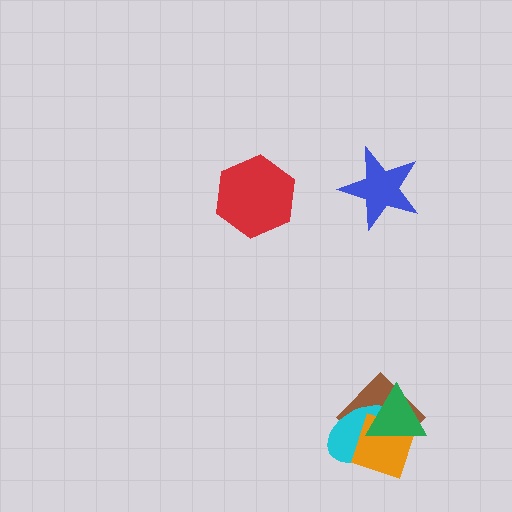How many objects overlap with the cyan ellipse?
3 objects overlap with the cyan ellipse.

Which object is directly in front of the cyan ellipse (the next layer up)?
The orange square is directly in front of the cyan ellipse.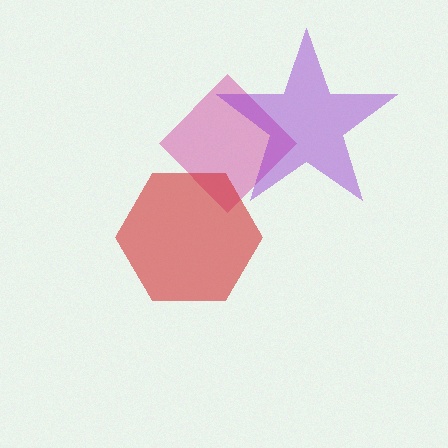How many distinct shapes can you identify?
There are 3 distinct shapes: a magenta diamond, a purple star, a red hexagon.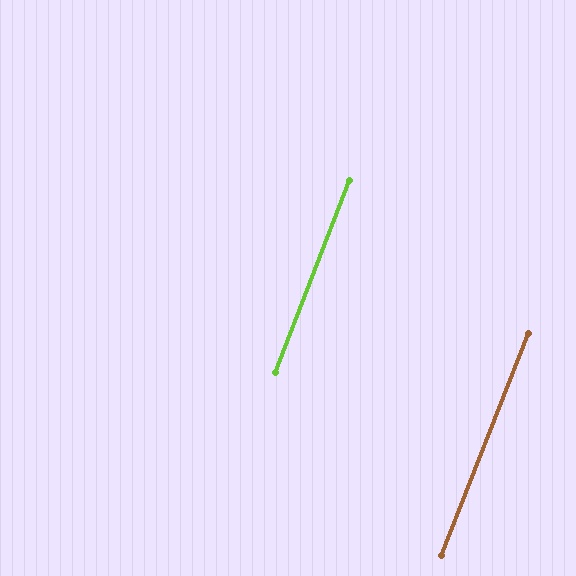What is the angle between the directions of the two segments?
Approximately 0 degrees.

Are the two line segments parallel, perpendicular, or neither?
Parallel — their directions differ by only 0.3°.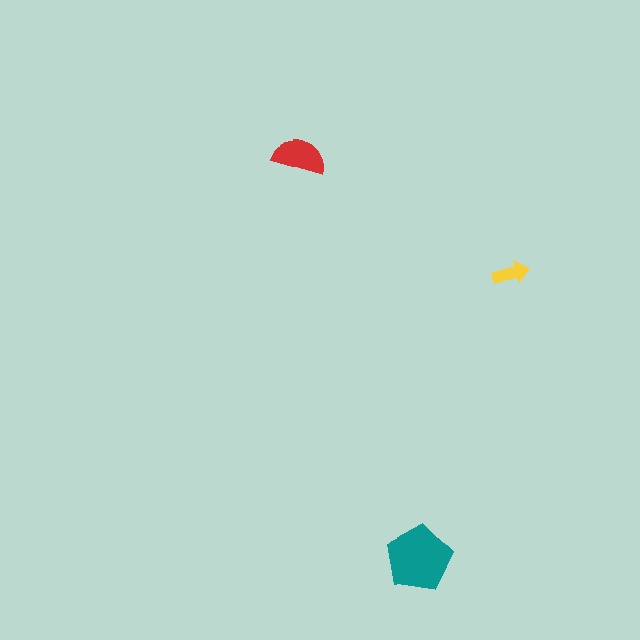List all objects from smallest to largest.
The yellow arrow, the red semicircle, the teal pentagon.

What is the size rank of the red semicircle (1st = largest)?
2nd.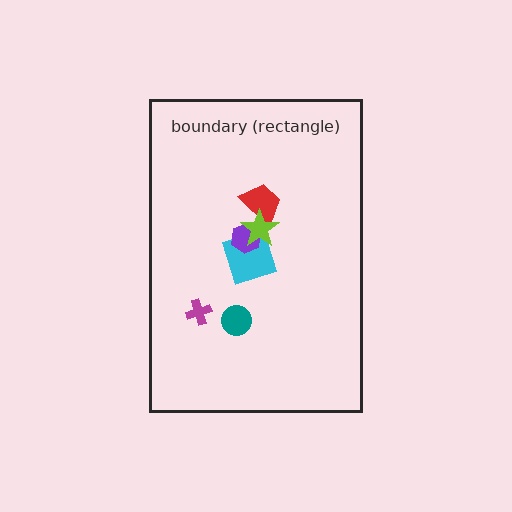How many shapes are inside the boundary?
6 inside, 0 outside.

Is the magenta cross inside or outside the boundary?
Inside.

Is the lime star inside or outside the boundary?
Inside.